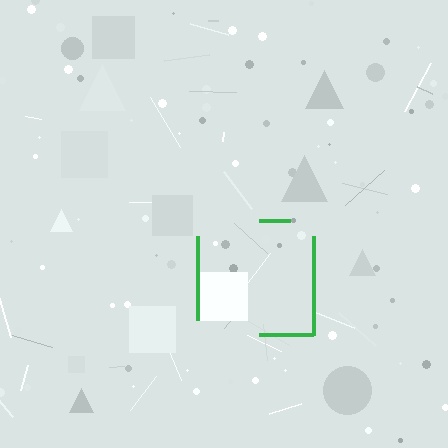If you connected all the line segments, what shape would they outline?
They would outline a square.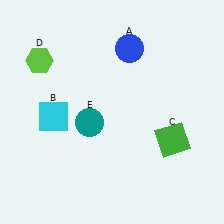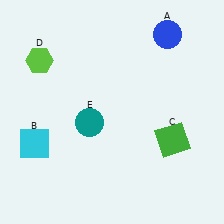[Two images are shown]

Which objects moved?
The objects that moved are: the blue circle (A), the cyan square (B).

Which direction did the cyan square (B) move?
The cyan square (B) moved down.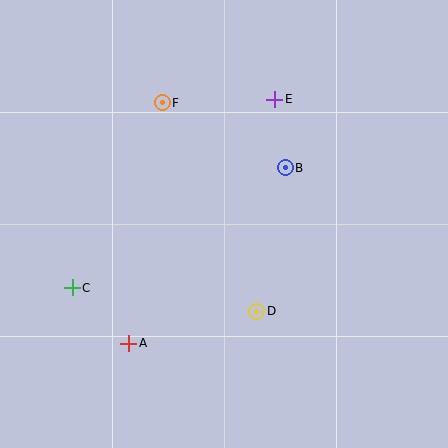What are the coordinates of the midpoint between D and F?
The midpoint between D and F is at (209, 207).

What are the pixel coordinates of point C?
Point C is at (72, 288).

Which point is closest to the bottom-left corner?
Point A is closest to the bottom-left corner.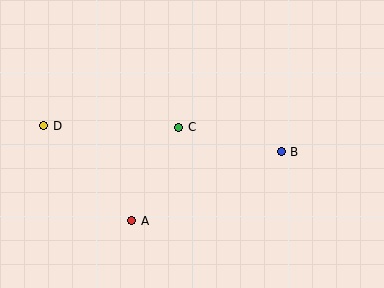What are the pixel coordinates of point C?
Point C is at (179, 127).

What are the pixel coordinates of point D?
Point D is at (44, 126).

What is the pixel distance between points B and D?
The distance between B and D is 239 pixels.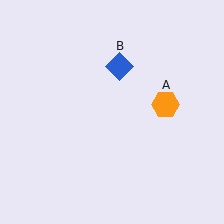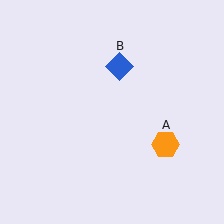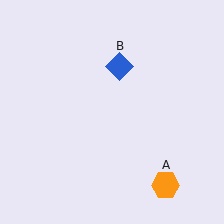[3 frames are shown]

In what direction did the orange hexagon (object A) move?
The orange hexagon (object A) moved down.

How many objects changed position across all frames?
1 object changed position: orange hexagon (object A).